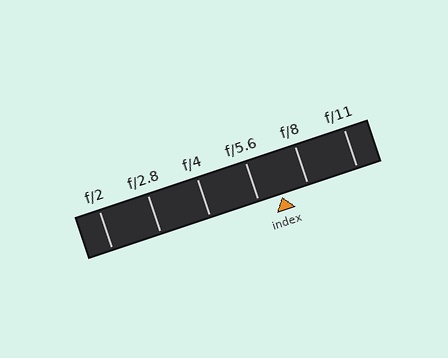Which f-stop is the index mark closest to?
The index mark is closest to f/5.6.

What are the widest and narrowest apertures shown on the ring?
The widest aperture shown is f/2 and the narrowest is f/11.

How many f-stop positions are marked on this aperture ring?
There are 6 f-stop positions marked.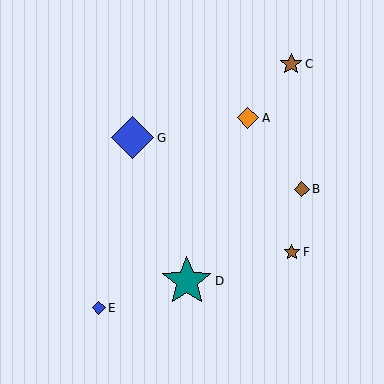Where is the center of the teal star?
The center of the teal star is at (187, 281).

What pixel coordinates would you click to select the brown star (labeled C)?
Click at (291, 64) to select the brown star C.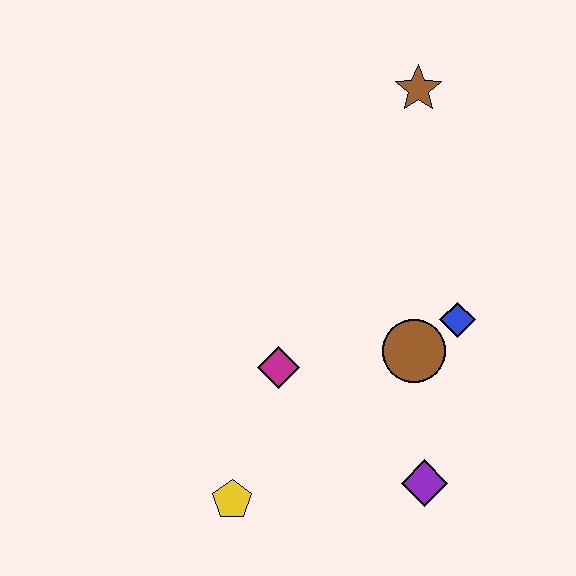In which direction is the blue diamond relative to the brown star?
The blue diamond is below the brown star.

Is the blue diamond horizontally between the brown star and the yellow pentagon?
No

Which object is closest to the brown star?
The blue diamond is closest to the brown star.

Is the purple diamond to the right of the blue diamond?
No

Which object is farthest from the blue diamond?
The yellow pentagon is farthest from the blue diamond.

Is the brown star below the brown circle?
No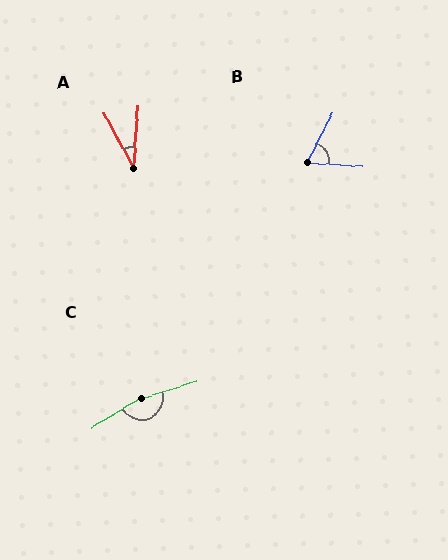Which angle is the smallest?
A, at approximately 32 degrees.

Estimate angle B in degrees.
Approximately 66 degrees.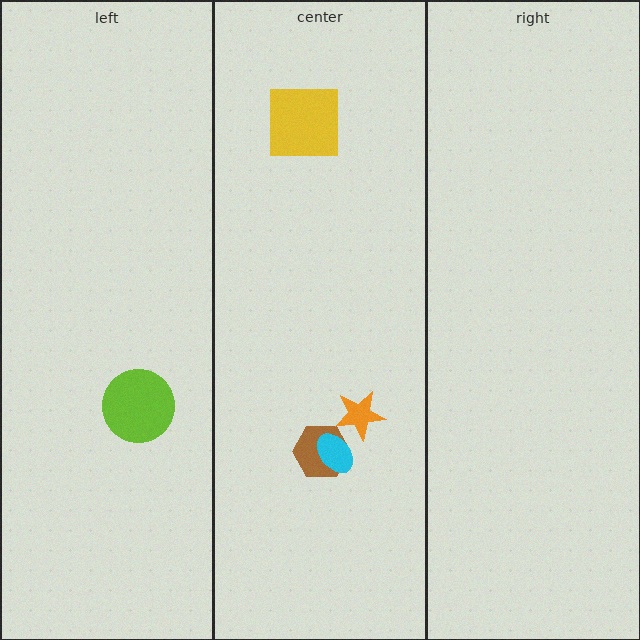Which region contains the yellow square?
The center region.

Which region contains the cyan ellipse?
The center region.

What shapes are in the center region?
The yellow square, the brown hexagon, the orange star, the cyan ellipse.